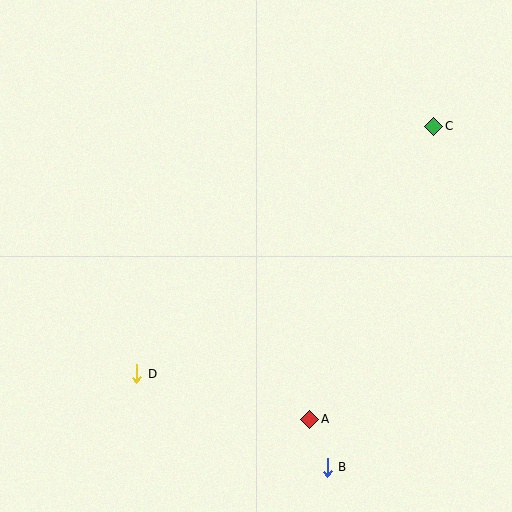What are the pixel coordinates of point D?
Point D is at (136, 374).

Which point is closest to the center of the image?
Point D at (136, 374) is closest to the center.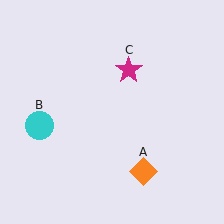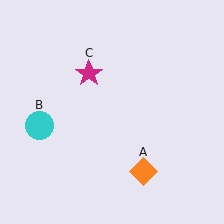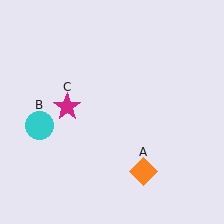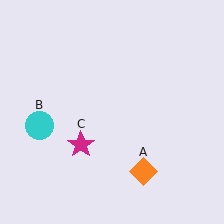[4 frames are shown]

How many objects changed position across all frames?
1 object changed position: magenta star (object C).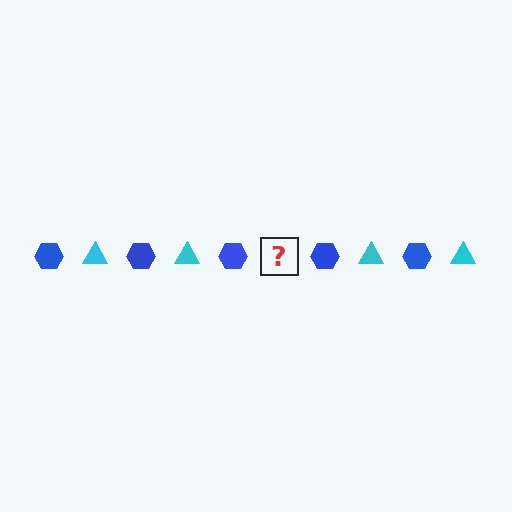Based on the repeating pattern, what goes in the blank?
The blank should be a cyan triangle.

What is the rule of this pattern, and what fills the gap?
The rule is that the pattern alternates between blue hexagon and cyan triangle. The gap should be filled with a cyan triangle.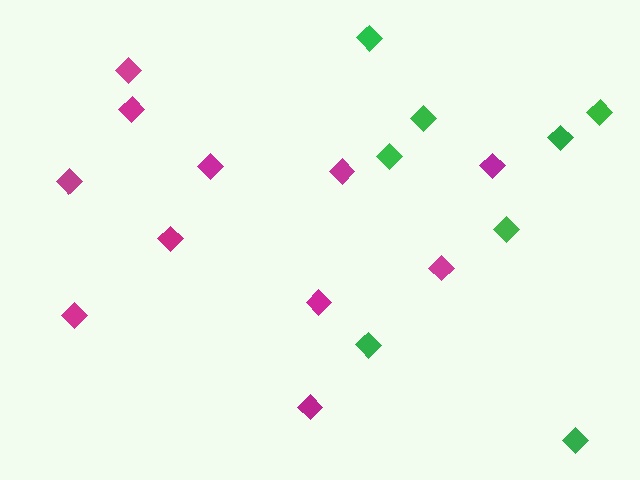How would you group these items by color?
There are 2 groups: one group of magenta diamonds (11) and one group of green diamonds (8).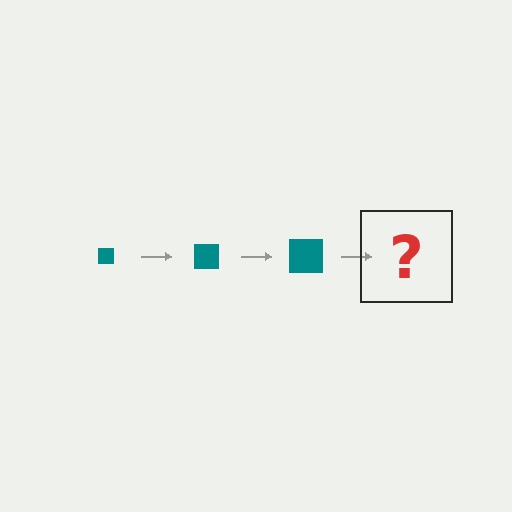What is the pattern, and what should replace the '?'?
The pattern is that the square gets progressively larger each step. The '?' should be a teal square, larger than the previous one.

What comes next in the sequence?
The next element should be a teal square, larger than the previous one.